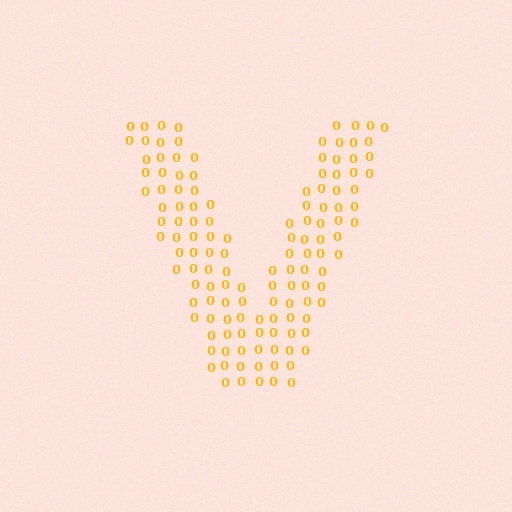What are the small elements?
The small elements are digit 0's.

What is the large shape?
The large shape is the letter V.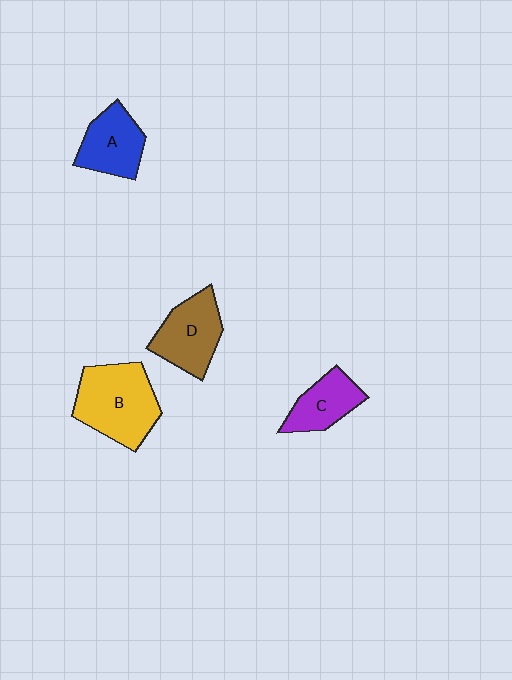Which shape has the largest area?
Shape B (yellow).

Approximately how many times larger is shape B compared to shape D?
Approximately 1.3 times.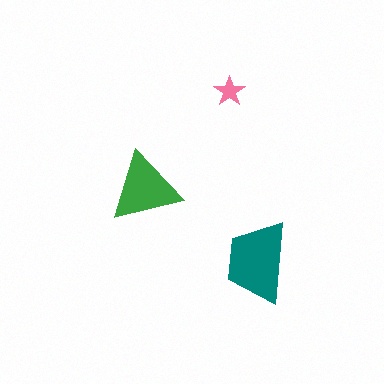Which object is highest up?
The pink star is topmost.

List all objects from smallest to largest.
The pink star, the green triangle, the teal trapezoid.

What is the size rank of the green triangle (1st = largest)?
2nd.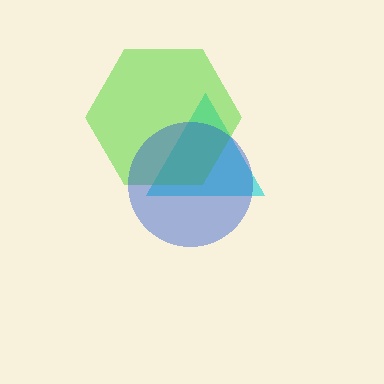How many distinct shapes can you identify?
There are 3 distinct shapes: a cyan triangle, a lime hexagon, a blue circle.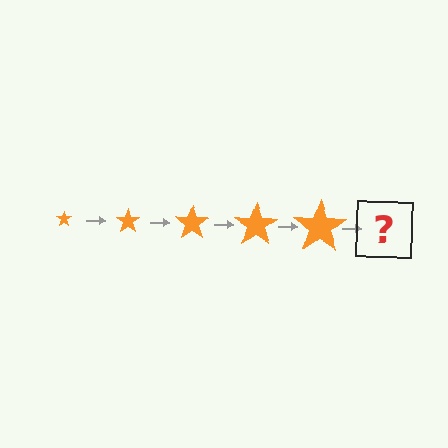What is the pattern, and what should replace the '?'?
The pattern is that the star gets progressively larger each step. The '?' should be an orange star, larger than the previous one.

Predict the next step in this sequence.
The next step is an orange star, larger than the previous one.